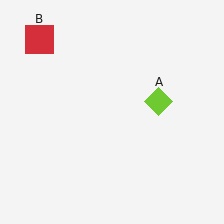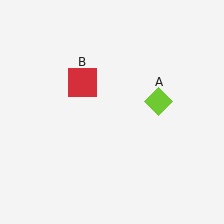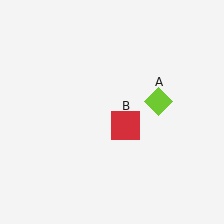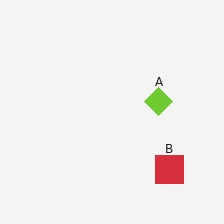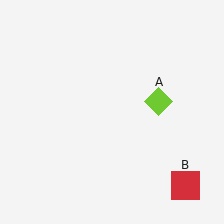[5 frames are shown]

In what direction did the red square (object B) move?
The red square (object B) moved down and to the right.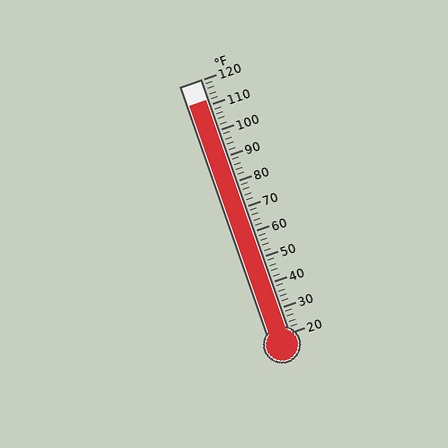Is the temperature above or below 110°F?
The temperature is above 110°F.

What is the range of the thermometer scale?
The thermometer scale ranges from 20°F to 120°F.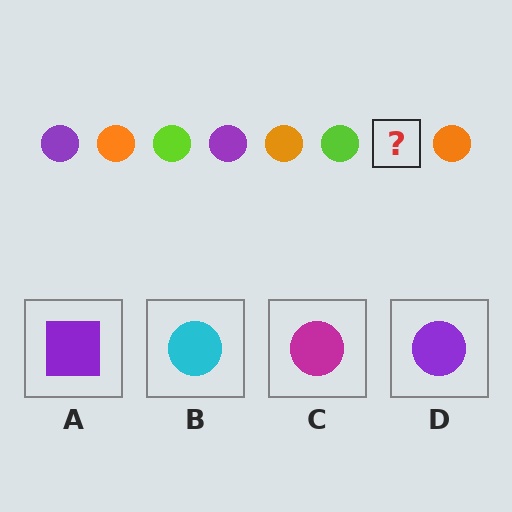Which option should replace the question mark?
Option D.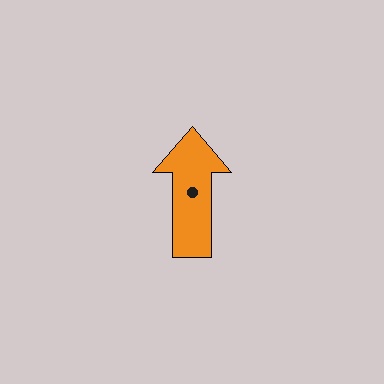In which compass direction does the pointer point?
North.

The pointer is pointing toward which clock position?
Roughly 12 o'clock.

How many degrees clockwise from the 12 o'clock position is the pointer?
Approximately 0 degrees.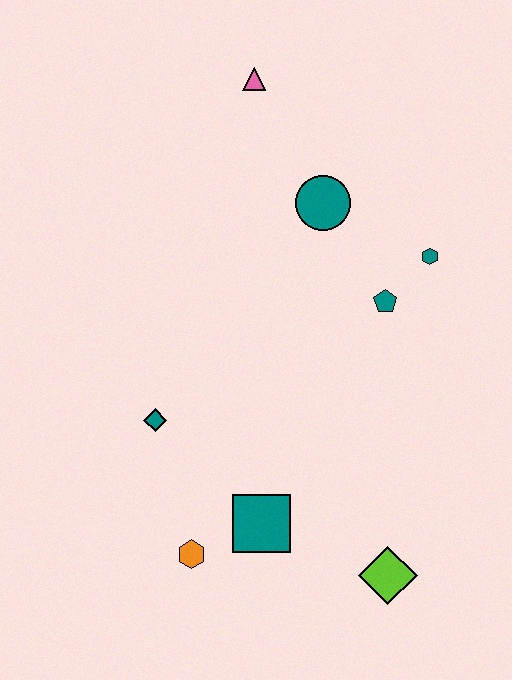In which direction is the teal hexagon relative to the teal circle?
The teal hexagon is to the right of the teal circle.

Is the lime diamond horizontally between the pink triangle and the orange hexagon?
No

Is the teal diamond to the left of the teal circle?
Yes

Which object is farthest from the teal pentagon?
The orange hexagon is farthest from the teal pentagon.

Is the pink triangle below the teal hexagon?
No